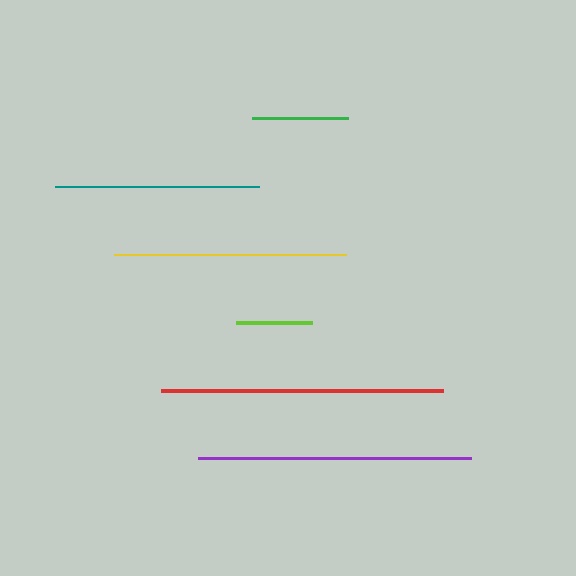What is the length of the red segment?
The red segment is approximately 282 pixels long.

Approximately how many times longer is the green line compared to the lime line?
The green line is approximately 1.3 times the length of the lime line.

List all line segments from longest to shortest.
From longest to shortest: red, purple, yellow, teal, green, lime.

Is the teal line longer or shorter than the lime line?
The teal line is longer than the lime line.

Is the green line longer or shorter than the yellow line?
The yellow line is longer than the green line.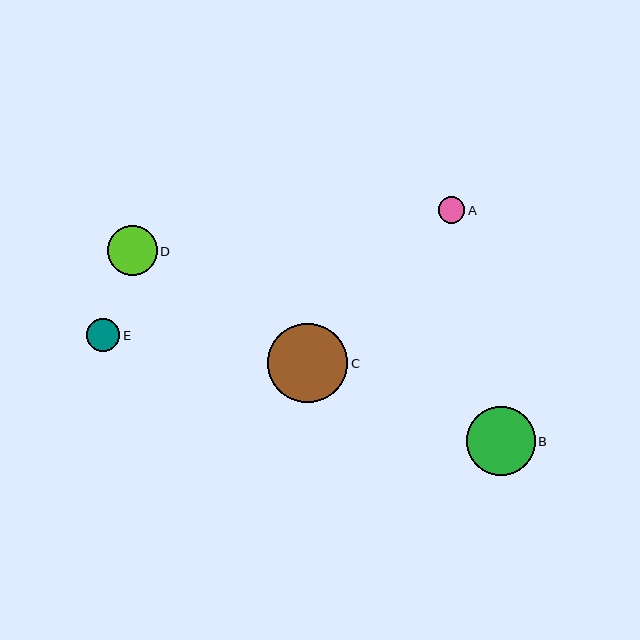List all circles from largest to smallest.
From largest to smallest: C, B, D, E, A.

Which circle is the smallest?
Circle A is the smallest with a size of approximately 27 pixels.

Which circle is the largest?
Circle C is the largest with a size of approximately 80 pixels.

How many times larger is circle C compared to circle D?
Circle C is approximately 1.6 times the size of circle D.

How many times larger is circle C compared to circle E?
Circle C is approximately 2.4 times the size of circle E.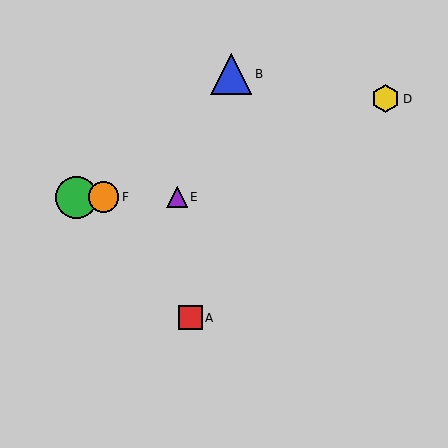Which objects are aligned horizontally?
Objects C, E, F are aligned horizontally.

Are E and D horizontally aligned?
No, E is at y≈197 and D is at y≈99.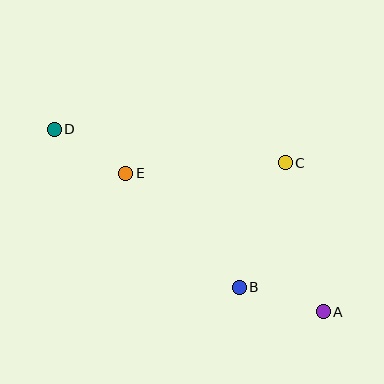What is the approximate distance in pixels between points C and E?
The distance between C and E is approximately 160 pixels.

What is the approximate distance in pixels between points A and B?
The distance between A and B is approximately 87 pixels.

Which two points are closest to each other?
Points D and E are closest to each other.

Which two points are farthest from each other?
Points A and D are farthest from each other.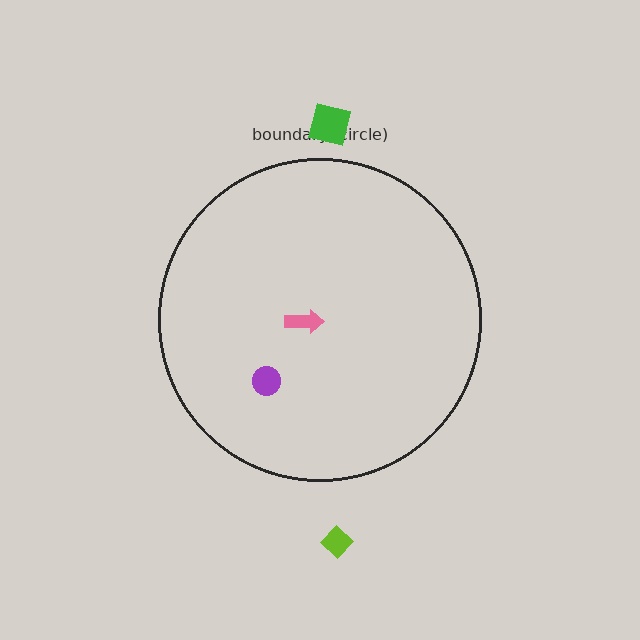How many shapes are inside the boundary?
2 inside, 2 outside.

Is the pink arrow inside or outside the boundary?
Inside.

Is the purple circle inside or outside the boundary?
Inside.